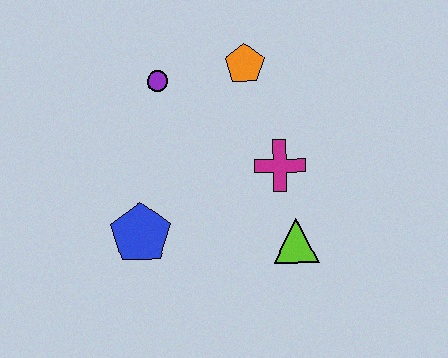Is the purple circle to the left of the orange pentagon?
Yes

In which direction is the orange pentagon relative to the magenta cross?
The orange pentagon is above the magenta cross.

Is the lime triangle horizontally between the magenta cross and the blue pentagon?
No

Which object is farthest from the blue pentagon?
The orange pentagon is farthest from the blue pentagon.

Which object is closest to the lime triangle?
The magenta cross is closest to the lime triangle.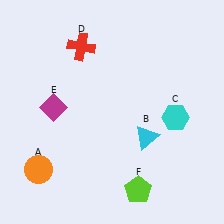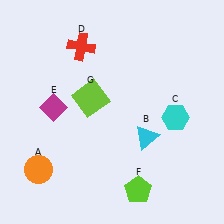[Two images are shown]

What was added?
A lime square (G) was added in Image 2.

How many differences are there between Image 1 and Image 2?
There is 1 difference between the two images.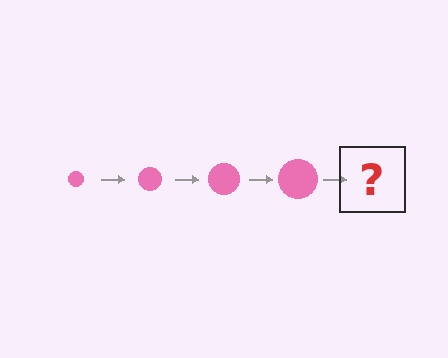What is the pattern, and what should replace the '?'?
The pattern is that the circle gets progressively larger each step. The '?' should be a pink circle, larger than the previous one.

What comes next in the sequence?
The next element should be a pink circle, larger than the previous one.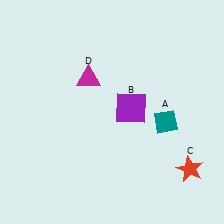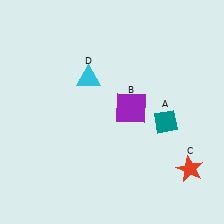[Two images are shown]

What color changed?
The triangle (D) changed from magenta in Image 1 to cyan in Image 2.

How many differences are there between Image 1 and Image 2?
There is 1 difference between the two images.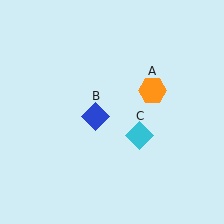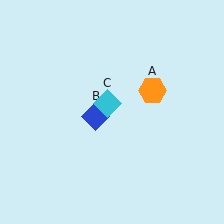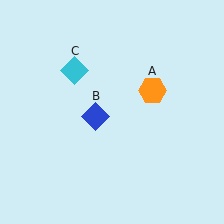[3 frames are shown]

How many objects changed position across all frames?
1 object changed position: cyan diamond (object C).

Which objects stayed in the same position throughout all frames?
Orange hexagon (object A) and blue diamond (object B) remained stationary.